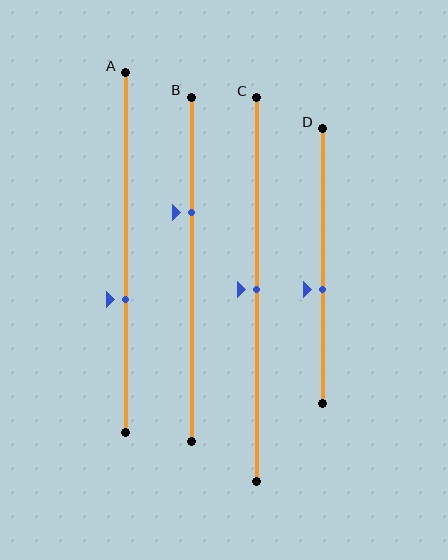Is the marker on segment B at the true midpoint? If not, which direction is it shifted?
No, the marker on segment B is shifted upward by about 17% of the segment length.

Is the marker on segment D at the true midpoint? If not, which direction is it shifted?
No, the marker on segment D is shifted downward by about 8% of the segment length.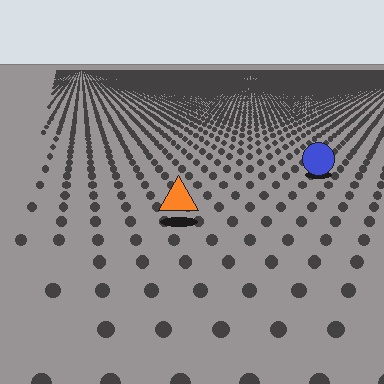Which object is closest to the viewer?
The orange triangle is closest. The texture marks near it are larger and more spread out.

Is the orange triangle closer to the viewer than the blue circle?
Yes. The orange triangle is closer — you can tell from the texture gradient: the ground texture is coarser near it.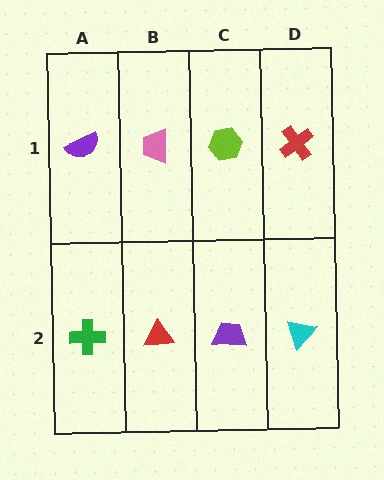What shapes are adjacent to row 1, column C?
A purple trapezoid (row 2, column C), a pink trapezoid (row 1, column B), a red cross (row 1, column D).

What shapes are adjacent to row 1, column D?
A cyan triangle (row 2, column D), a lime hexagon (row 1, column C).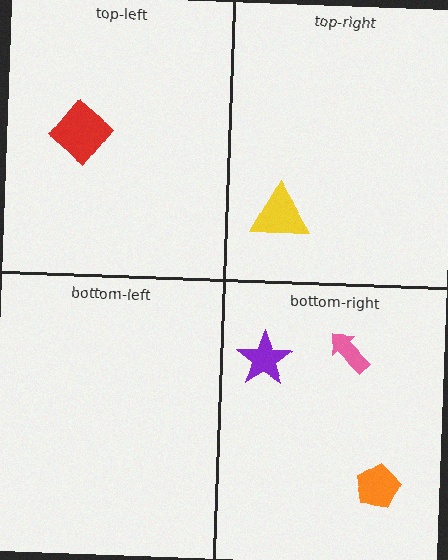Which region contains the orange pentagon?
The bottom-right region.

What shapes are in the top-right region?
The yellow triangle.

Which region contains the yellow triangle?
The top-right region.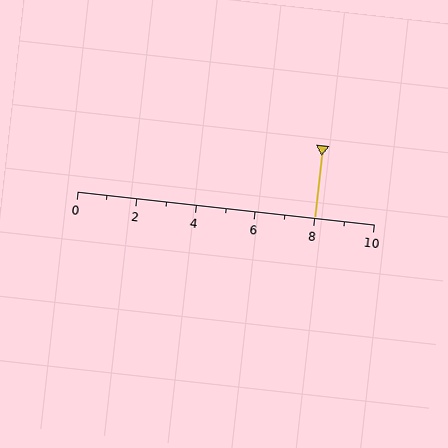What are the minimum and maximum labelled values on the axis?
The axis runs from 0 to 10.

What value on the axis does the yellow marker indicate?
The marker indicates approximately 8.